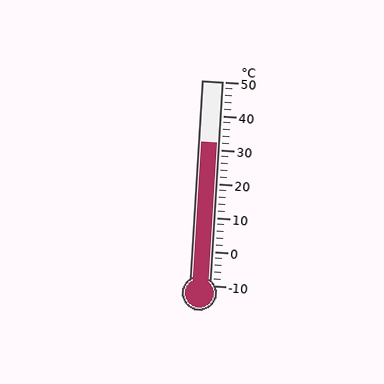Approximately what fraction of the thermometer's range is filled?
The thermometer is filled to approximately 70% of its range.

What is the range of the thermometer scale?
The thermometer scale ranges from -10°C to 50°C.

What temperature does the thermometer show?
The thermometer shows approximately 32°C.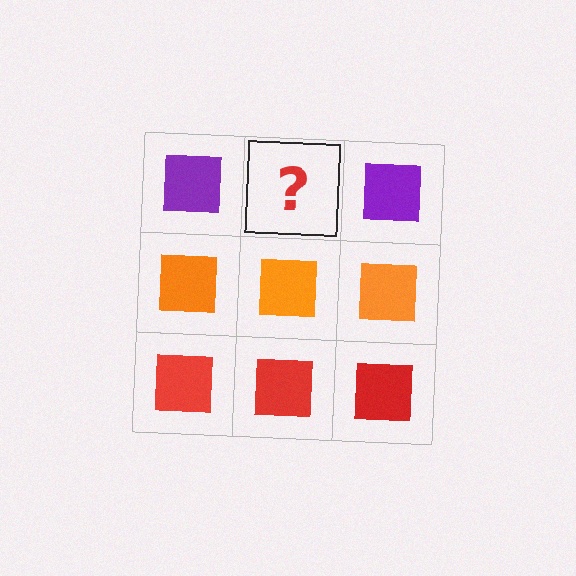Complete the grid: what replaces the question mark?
The question mark should be replaced with a purple square.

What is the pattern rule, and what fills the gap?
The rule is that each row has a consistent color. The gap should be filled with a purple square.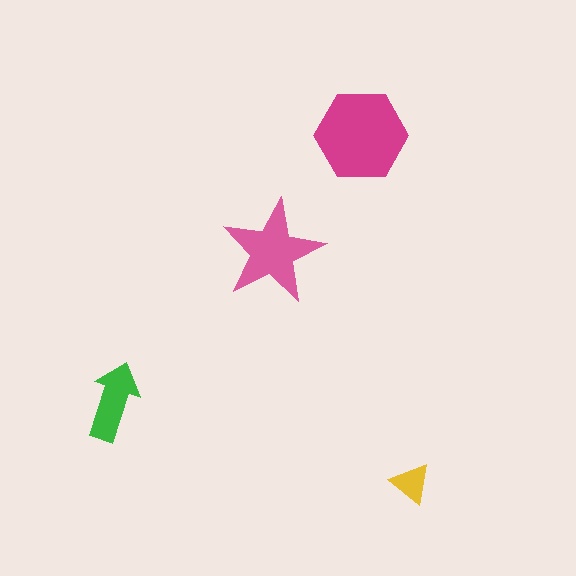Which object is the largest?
The magenta hexagon.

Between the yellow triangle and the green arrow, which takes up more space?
The green arrow.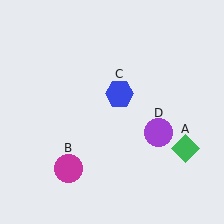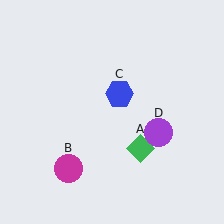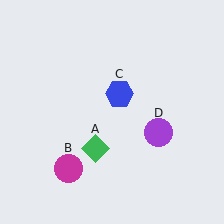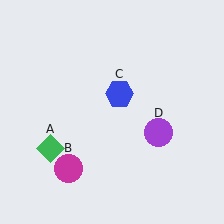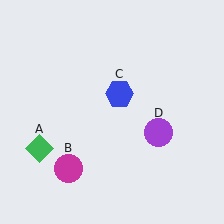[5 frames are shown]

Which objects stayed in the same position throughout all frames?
Magenta circle (object B) and blue hexagon (object C) and purple circle (object D) remained stationary.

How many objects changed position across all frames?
1 object changed position: green diamond (object A).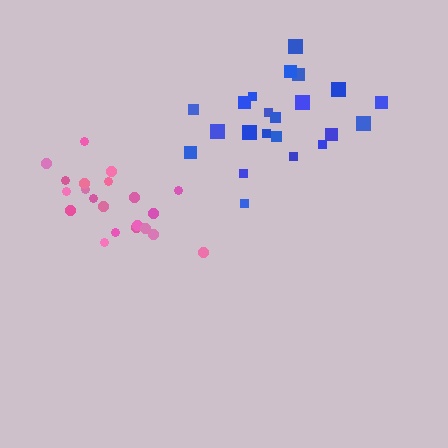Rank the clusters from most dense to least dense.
pink, blue.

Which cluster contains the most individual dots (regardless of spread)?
Blue (23).